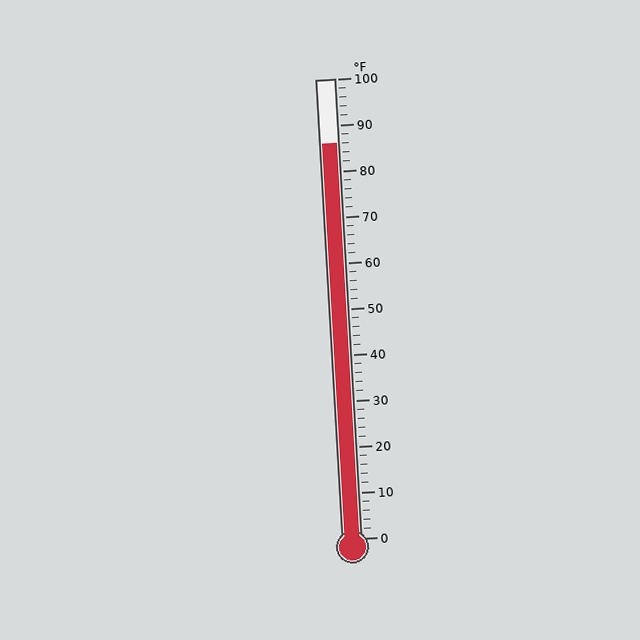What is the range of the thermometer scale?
The thermometer scale ranges from 0°F to 100°F.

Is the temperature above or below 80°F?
The temperature is above 80°F.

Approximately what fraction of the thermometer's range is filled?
The thermometer is filled to approximately 85% of its range.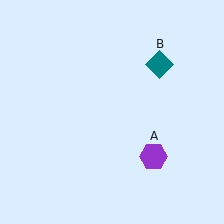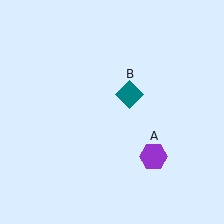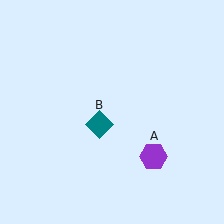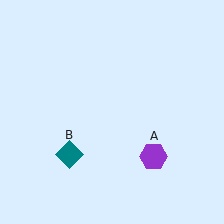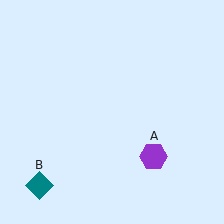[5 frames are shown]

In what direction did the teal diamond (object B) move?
The teal diamond (object B) moved down and to the left.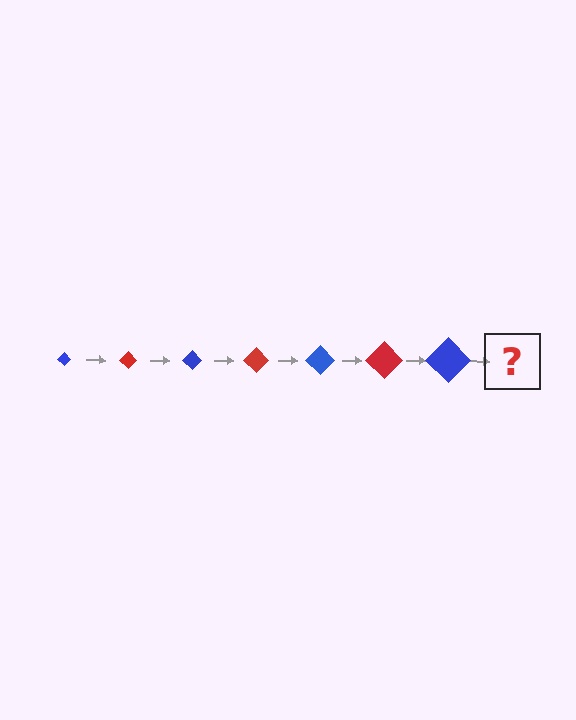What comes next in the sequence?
The next element should be a red diamond, larger than the previous one.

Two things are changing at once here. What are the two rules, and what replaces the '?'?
The two rules are that the diamond grows larger each step and the color cycles through blue and red. The '?' should be a red diamond, larger than the previous one.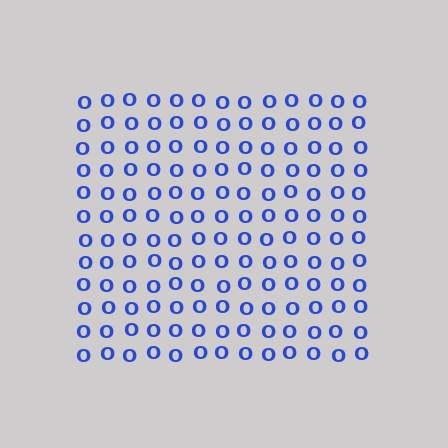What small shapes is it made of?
It is made of small letter O's.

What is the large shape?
The large shape is a square.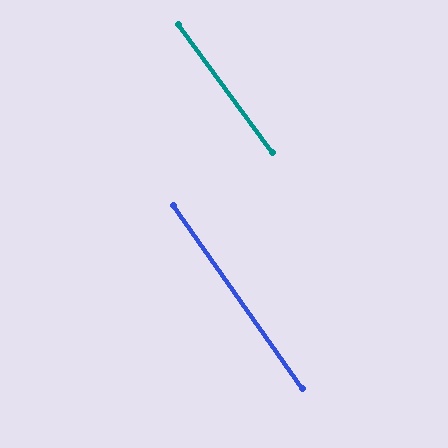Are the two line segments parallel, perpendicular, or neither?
Parallel — their directions differ by only 1.2°.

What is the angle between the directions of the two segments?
Approximately 1 degree.